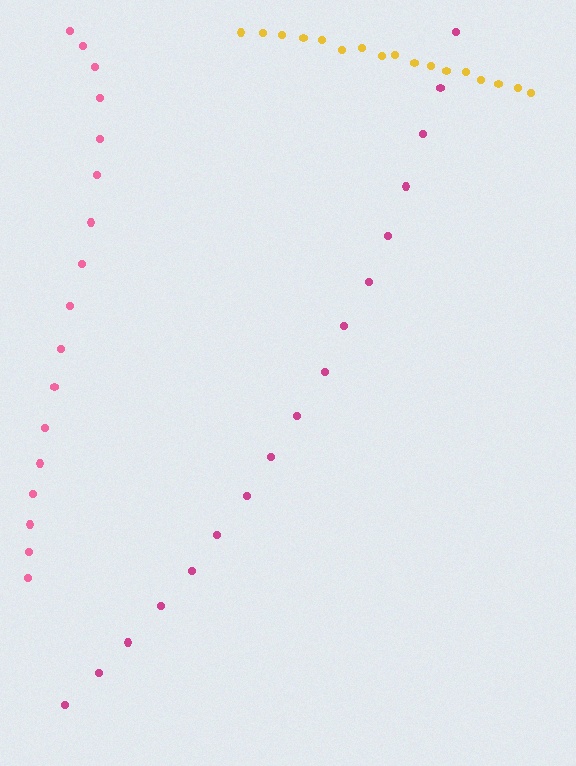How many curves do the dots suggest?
There are 3 distinct paths.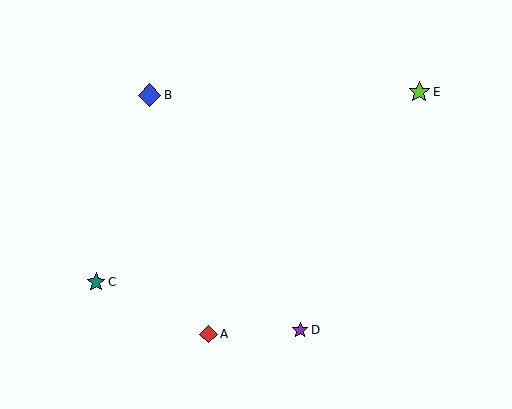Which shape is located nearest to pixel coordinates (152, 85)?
The blue diamond (labeled B) at (149, 95) is nearest to that location.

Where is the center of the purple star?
The center of the purple star is at (300, 330).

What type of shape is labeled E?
Shape E is a lime star.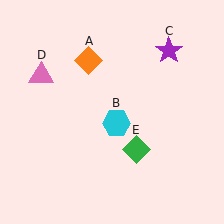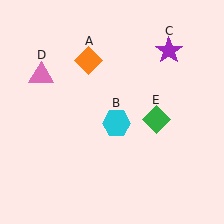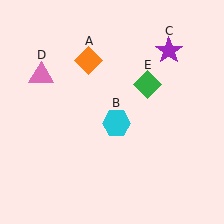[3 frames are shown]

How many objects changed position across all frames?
1 object changed position: green diamond (object E).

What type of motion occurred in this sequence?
The green diamond (object E) rotated counterclockwise around the center of the scene.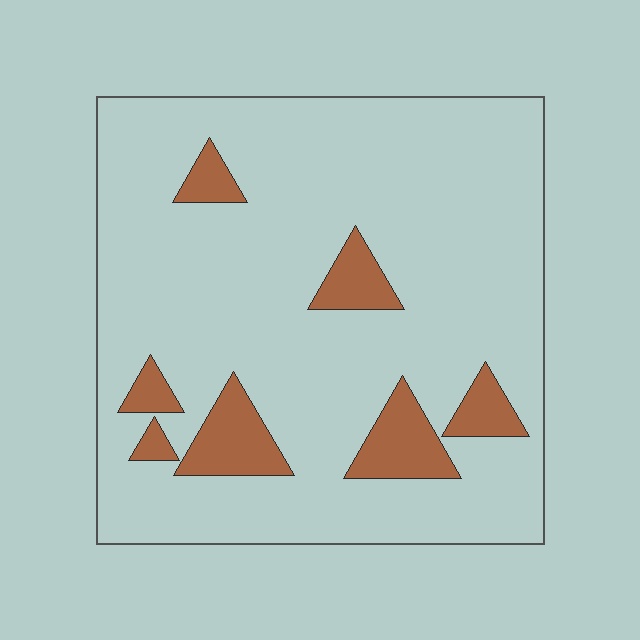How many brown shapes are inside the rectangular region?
7.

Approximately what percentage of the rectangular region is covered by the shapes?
Approximately 15%.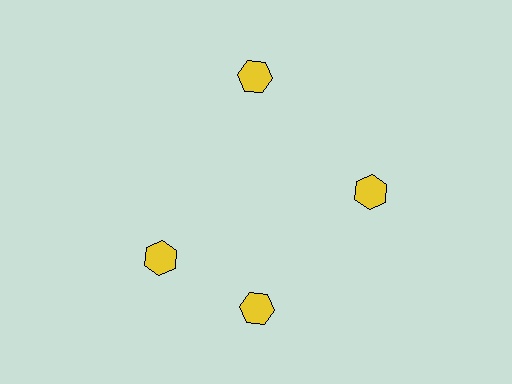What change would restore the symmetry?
The symmetry would be restored by rotating it back into even spacing with its neighbors so that all 4 hexagons sit at equal angles and equal distance from the center.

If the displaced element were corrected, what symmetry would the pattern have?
It would have 4-fold rotational symmetry — the pattern would map onto itself every 90 degrees.